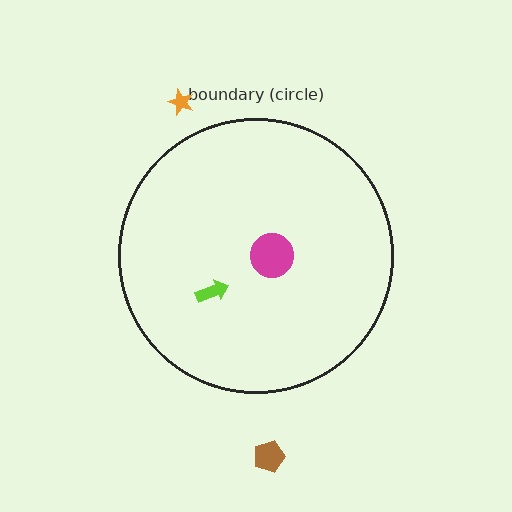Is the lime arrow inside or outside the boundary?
Inside.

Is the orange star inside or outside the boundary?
Outside.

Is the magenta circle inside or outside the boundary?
Inside.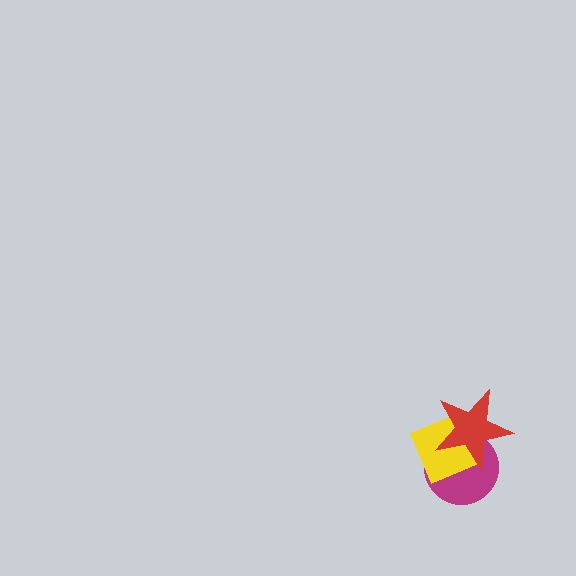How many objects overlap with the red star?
2 objects overlap with the red star.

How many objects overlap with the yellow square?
2 objects overlap with the yellow square.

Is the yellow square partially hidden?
Yes, it is partially covered by another shape.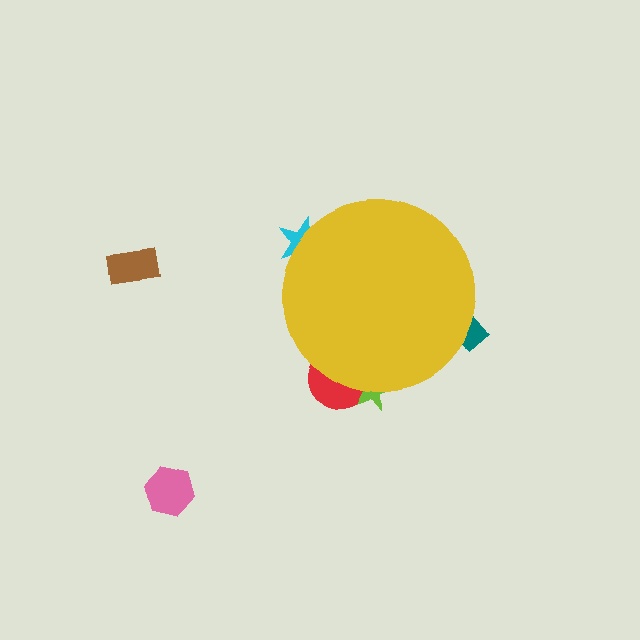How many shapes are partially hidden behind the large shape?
4 shapes are partially hidden.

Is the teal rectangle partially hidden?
Yes, the teal rectangle is partially hidden behind the yellow circle.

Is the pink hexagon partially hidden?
No, the pink hexagon is fully visible.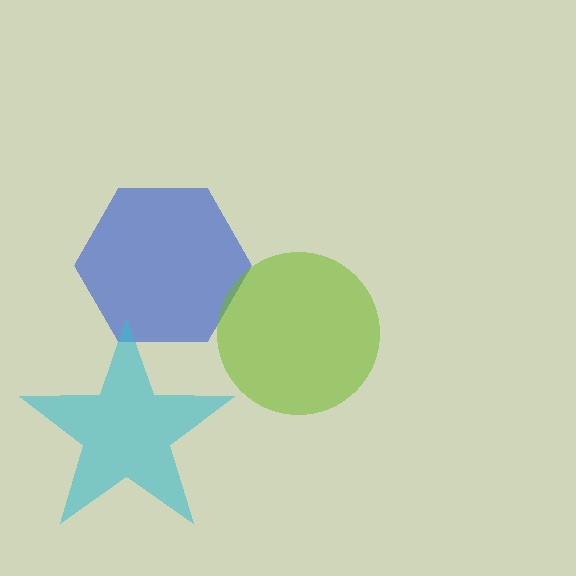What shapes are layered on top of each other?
The layered shapes are: a blue hexagon, a lime circle, a cyan star.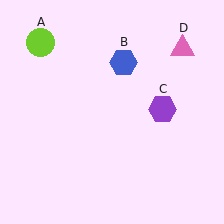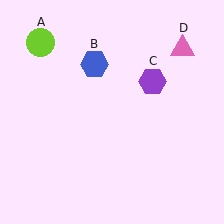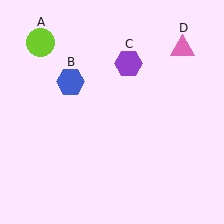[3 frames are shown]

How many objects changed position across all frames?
2 objects changed position: blue hexagon (object B), purple hexagon (object C).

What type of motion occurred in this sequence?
The blue hexagon (object B), purple hexagon (object C) rotated counterclockwise around the center of the scene.